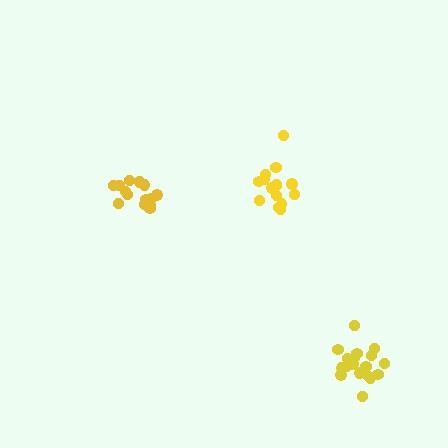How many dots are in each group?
Group 1: 14 dots, Group 2: 18 dots, Group 3: 15 dots (47 total).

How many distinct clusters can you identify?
There are 3 distinct clusters.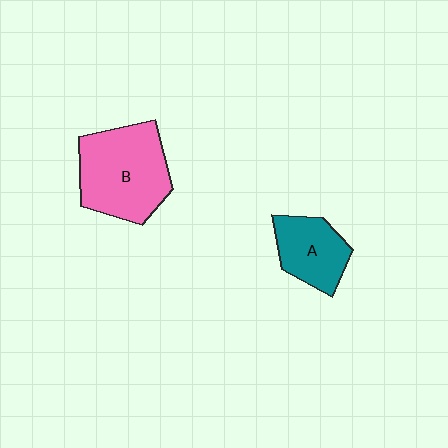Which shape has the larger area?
Shape B (pink).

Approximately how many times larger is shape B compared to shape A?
Approximately 1.7 times.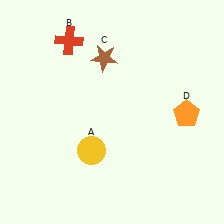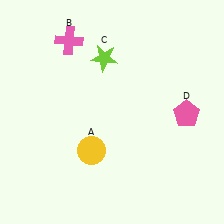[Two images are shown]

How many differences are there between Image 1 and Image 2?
There are 3 differences between the two images.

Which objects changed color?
B changed from red to pink. C changed from brown to lime. D changed from orange to pink.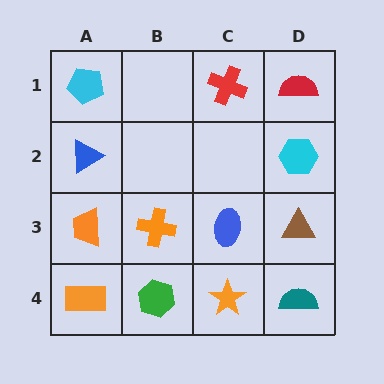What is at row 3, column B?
An orange cross.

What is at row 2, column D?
A cyan hexagon.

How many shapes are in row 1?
3 shapes.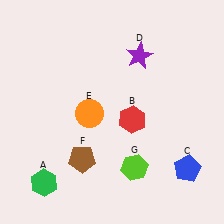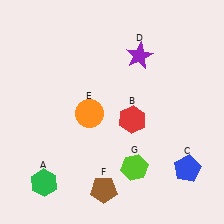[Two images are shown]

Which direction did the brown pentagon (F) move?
The brown pentagon (F) moved down.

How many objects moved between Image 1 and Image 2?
1 object moved between the two images.